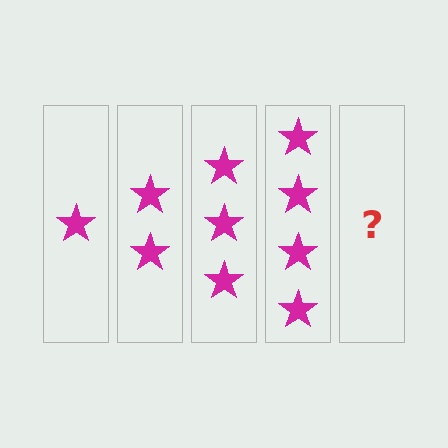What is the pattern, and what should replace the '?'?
The pattern is that each step adds one more star. The '?' should be 5 stars.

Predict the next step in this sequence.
The next step is 5 stars.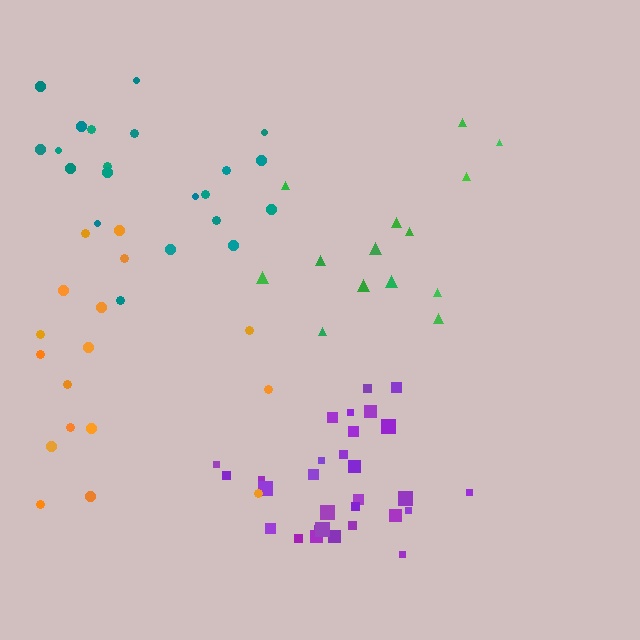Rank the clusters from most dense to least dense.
purple, teal, orange, green.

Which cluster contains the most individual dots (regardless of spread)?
Purple (30).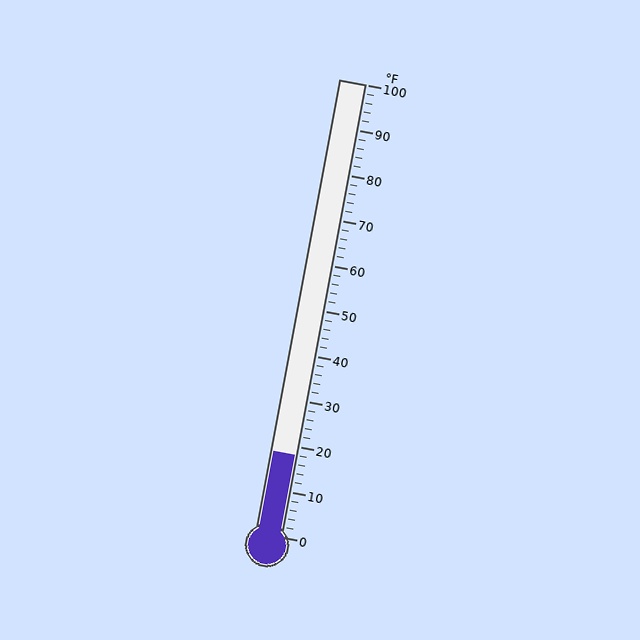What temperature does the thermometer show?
The thermometer shows approximately 18°F.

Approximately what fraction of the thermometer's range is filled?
The thermometer is filled to approximately 20% of its range.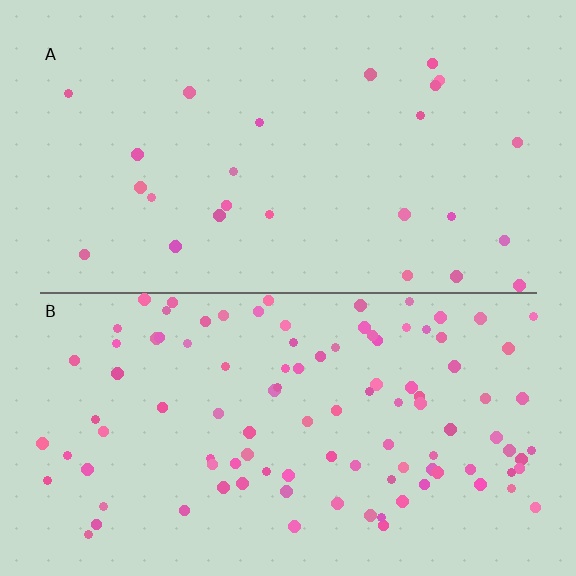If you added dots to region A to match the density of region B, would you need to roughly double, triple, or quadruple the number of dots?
Approximately quadruple.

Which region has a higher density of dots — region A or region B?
B (the bottom).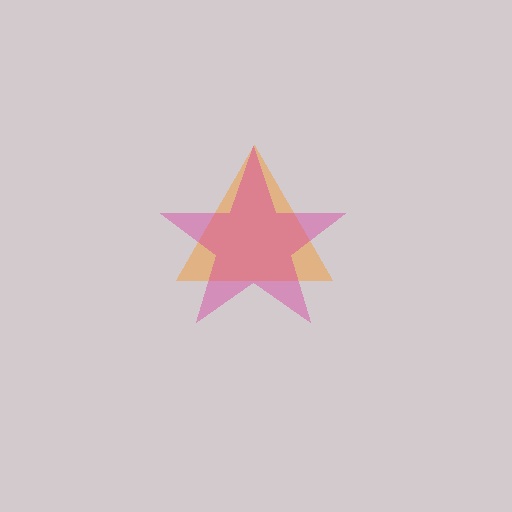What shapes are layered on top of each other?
The layered shapes are: an orange triangle, a magenta star.